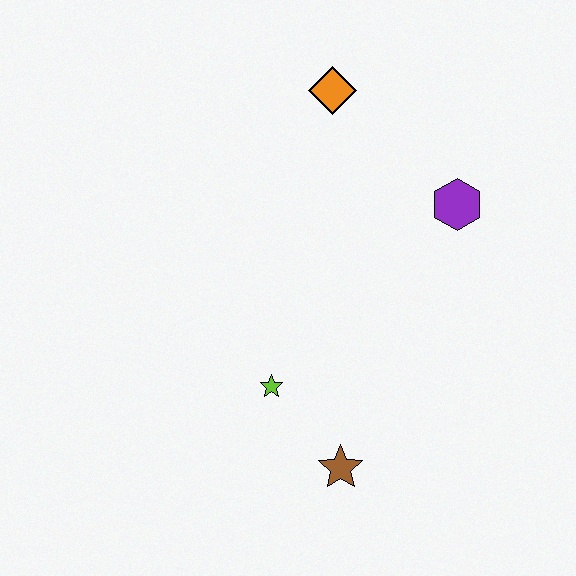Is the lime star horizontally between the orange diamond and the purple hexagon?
No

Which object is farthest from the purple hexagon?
The brown star is farthest from the purple hexagon.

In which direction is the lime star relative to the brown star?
The lime star is above the brown star.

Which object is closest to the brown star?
The lime star is closest to the brown star.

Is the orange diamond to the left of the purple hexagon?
Yes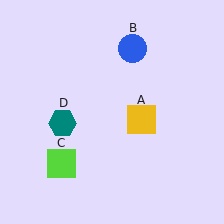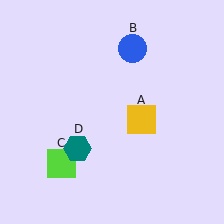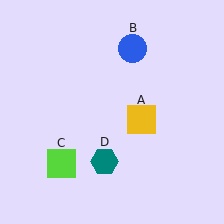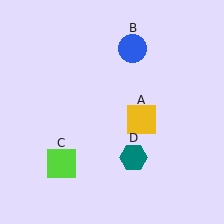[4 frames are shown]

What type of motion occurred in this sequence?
The teal hexagon (object D) rotated counterclockwise around the center of the scene.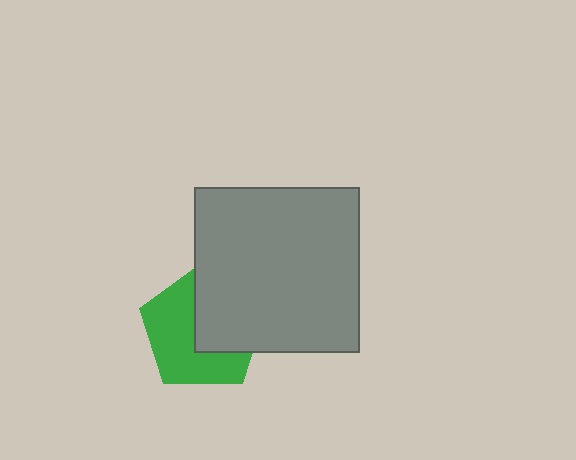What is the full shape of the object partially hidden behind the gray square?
The partially hidden object is a green pentagon.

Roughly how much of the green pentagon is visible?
About half of it is visible (roughly 55%).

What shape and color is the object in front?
The object in front is a gray square.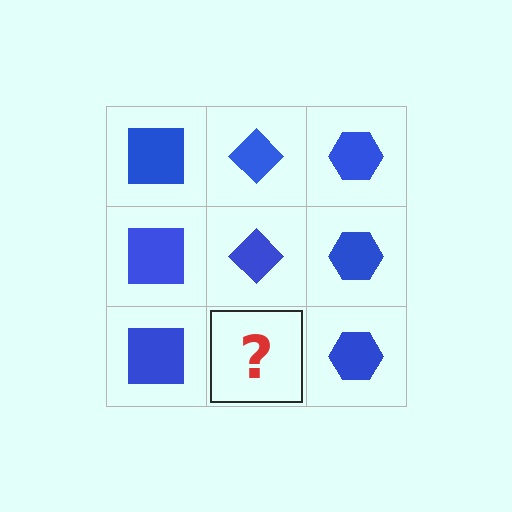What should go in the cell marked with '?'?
The missing cell should contain a blue diamond.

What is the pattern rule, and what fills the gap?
The rule is that each column has a consistent shape. The gap should be filled with a blue diamond.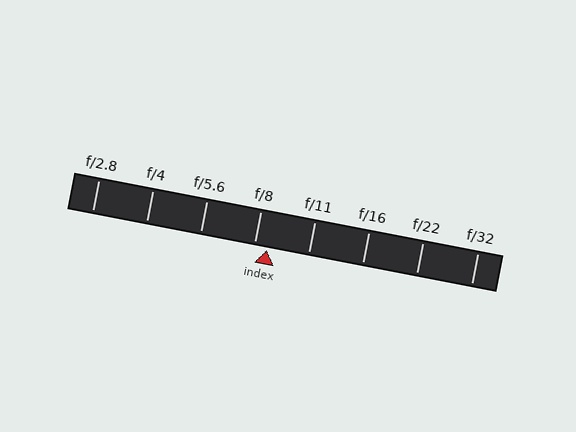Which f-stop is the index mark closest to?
The index mark is closest to f/8.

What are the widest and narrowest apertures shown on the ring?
The widest aperture shown is f/2.8 and the narrowest is f/32.